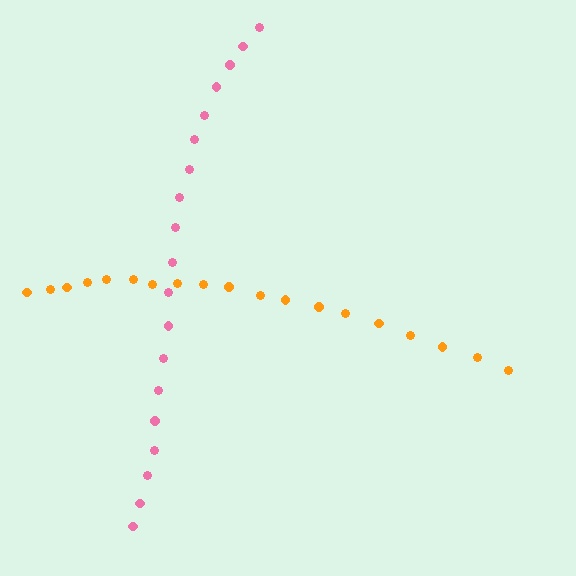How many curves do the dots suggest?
There are 2 distinct paths.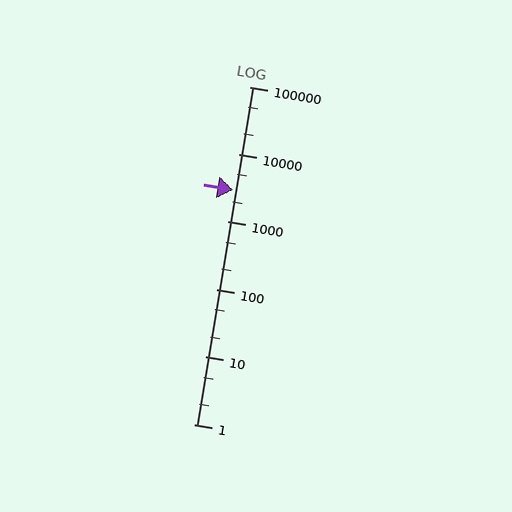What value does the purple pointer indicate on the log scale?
The pointer indicates approximately 3000.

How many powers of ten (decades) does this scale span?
The scale spans 5 decades, from 1 to 100000.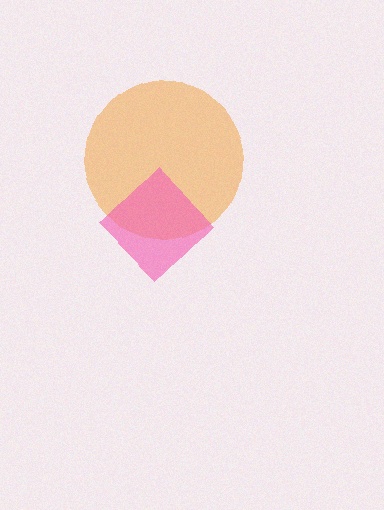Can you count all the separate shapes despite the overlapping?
Yes, there are 2 separate shapes.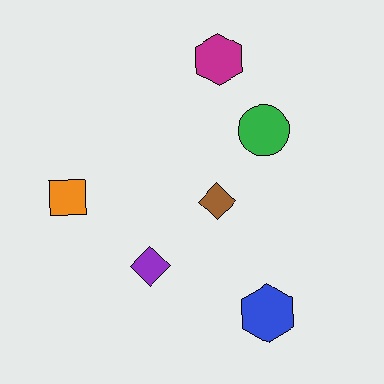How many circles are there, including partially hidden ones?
There is 1 circle.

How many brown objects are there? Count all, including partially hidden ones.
There is 1 brown object.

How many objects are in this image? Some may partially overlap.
There are 6 objects.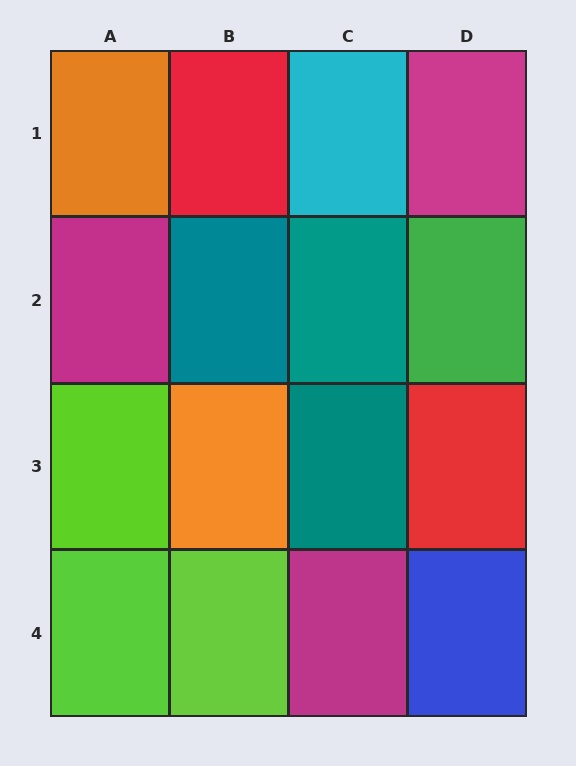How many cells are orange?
2 cells are orange.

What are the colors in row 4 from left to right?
Lime, lime, magenta, blue.